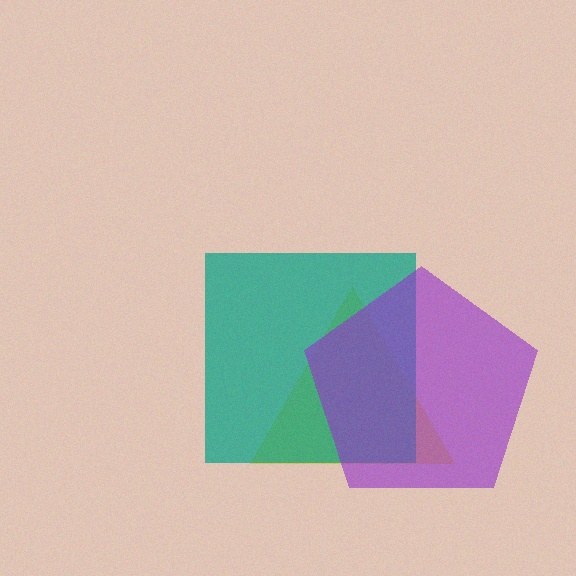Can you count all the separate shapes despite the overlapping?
Yes, there are 3 separate shapes.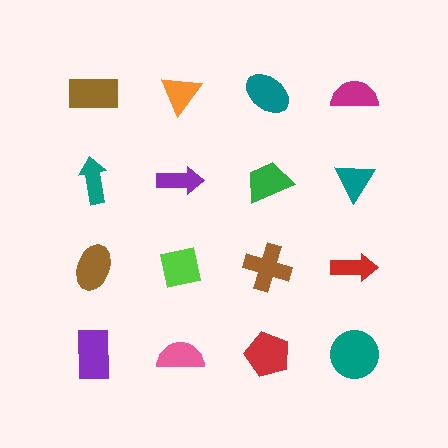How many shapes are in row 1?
4 shapes.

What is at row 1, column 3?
A teal ellipse.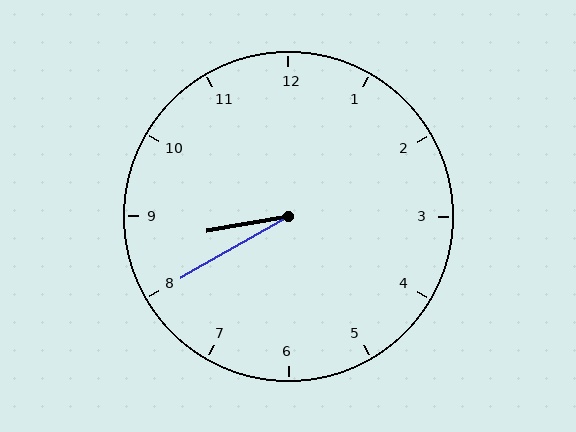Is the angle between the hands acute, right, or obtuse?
It is acute.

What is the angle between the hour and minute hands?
Approximately 20 degrees.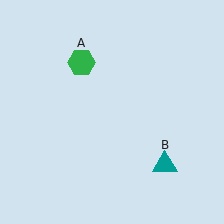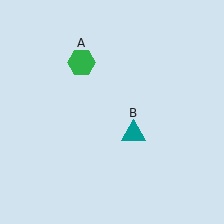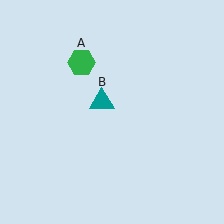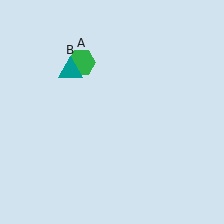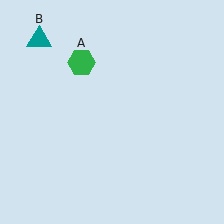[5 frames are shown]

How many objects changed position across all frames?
1 object changed position: teal triangle (object B).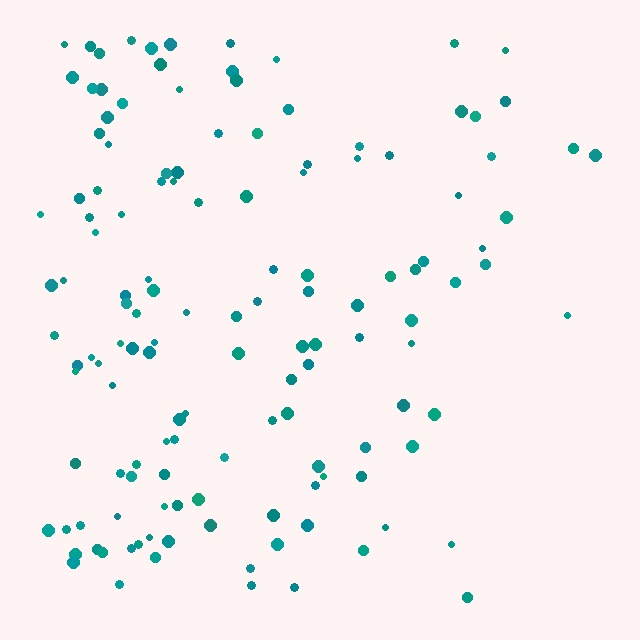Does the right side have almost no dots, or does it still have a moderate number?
Still a moderate number, just noticeably fewer than the left.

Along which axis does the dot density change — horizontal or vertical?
Horizontal.